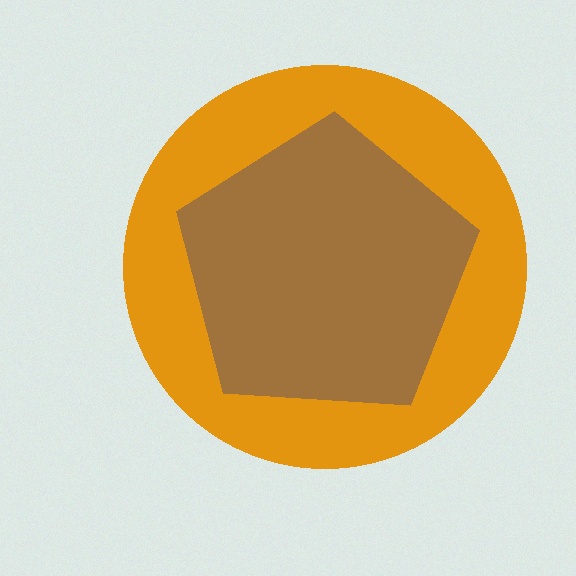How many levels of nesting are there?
2.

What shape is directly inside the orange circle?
The brown pentagon.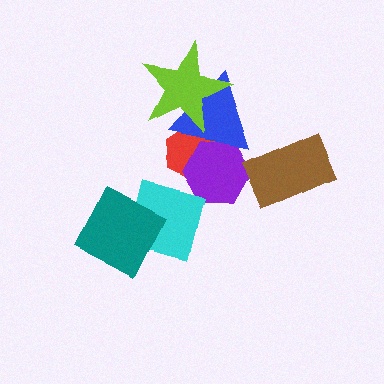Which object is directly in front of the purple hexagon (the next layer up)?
The blue triangle is directly in front of the purple hexagon.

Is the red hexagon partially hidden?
Yes, it is partially covered by another shape.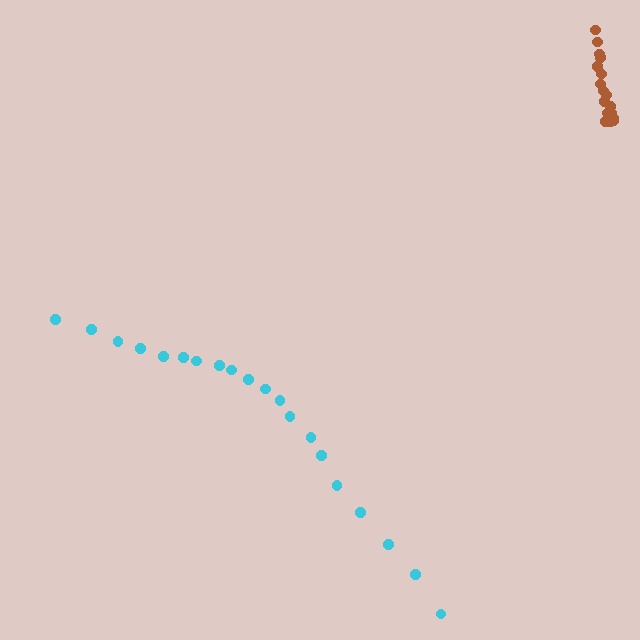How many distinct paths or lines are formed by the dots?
There are 2 distinct paths.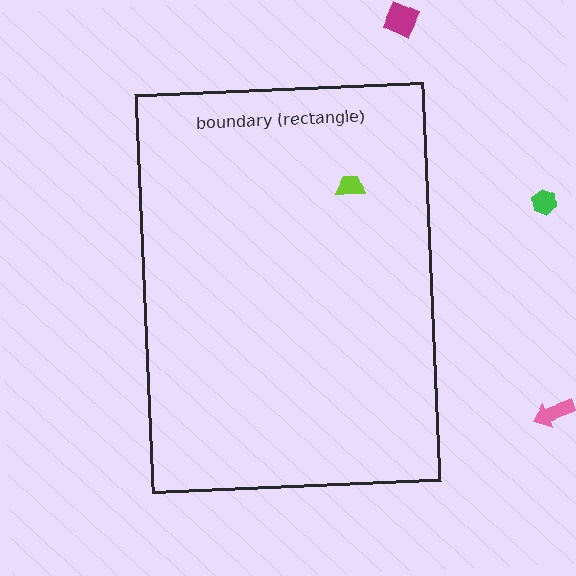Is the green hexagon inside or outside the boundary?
Outside.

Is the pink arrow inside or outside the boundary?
Outside.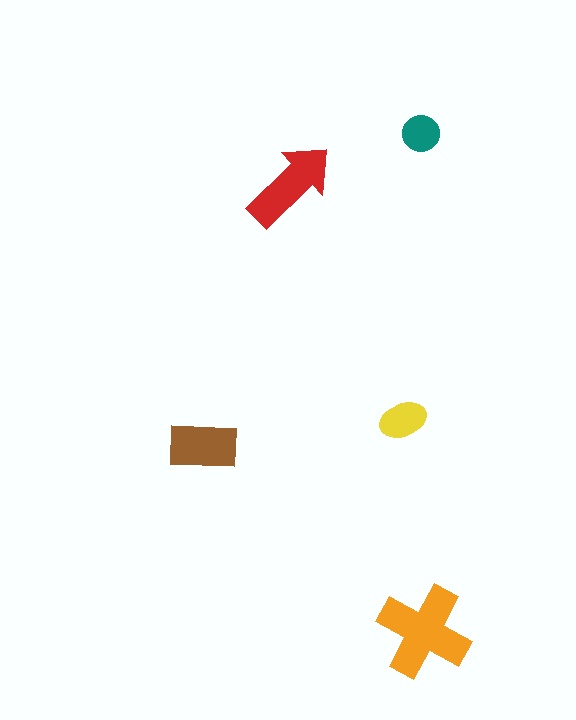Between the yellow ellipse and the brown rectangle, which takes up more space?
The brown rectangle.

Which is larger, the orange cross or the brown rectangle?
The orange cross.